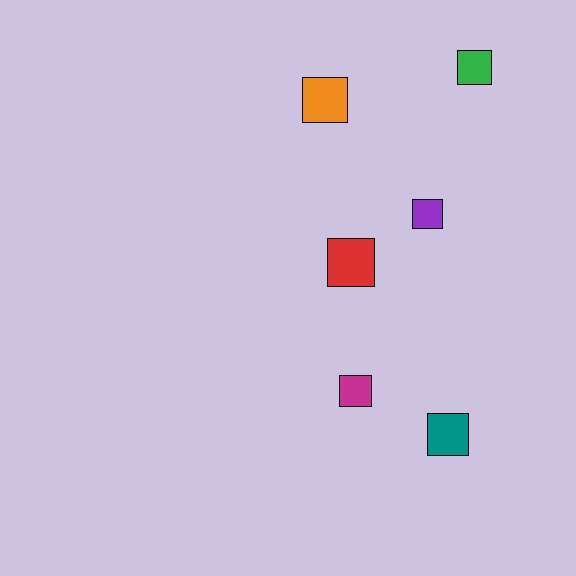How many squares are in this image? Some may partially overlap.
There are 6 squares.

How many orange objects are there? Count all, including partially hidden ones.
There is 1 orange object.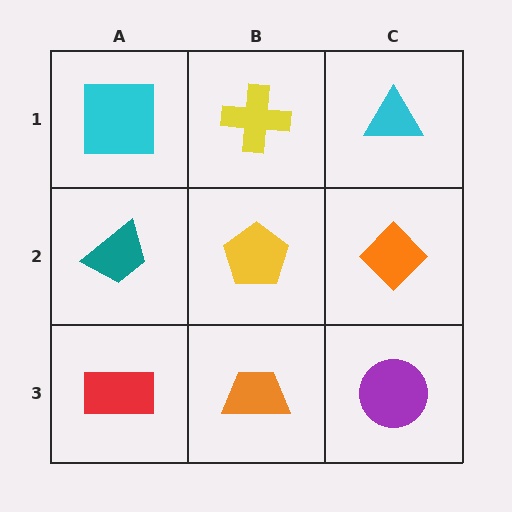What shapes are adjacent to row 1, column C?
An orange diamond (row 2, column C), a yellow cross (row 1, column B).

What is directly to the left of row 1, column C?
A yellow cross.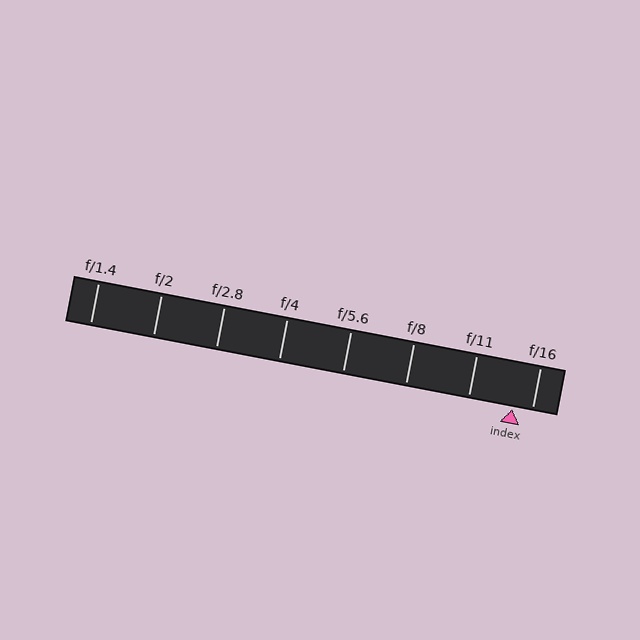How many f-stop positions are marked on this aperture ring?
There are 8 f-stop positions marked.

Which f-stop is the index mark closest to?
The index mark is closest to f/16.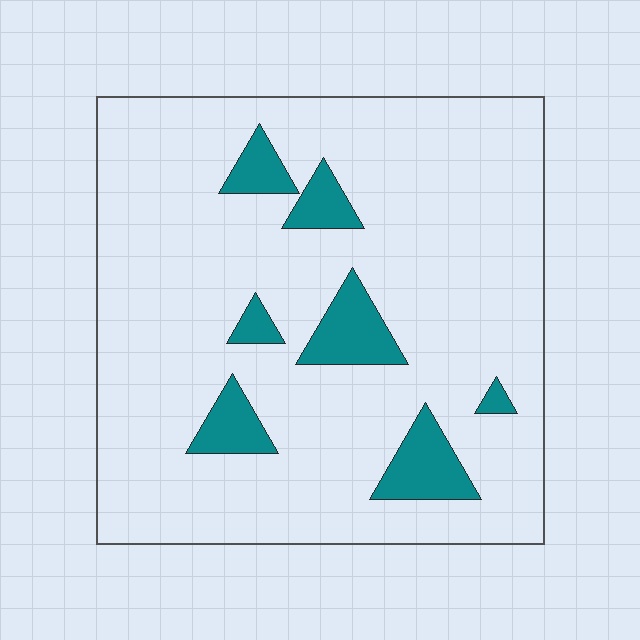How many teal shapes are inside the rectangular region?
7.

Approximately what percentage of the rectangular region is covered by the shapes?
Approximately 10%.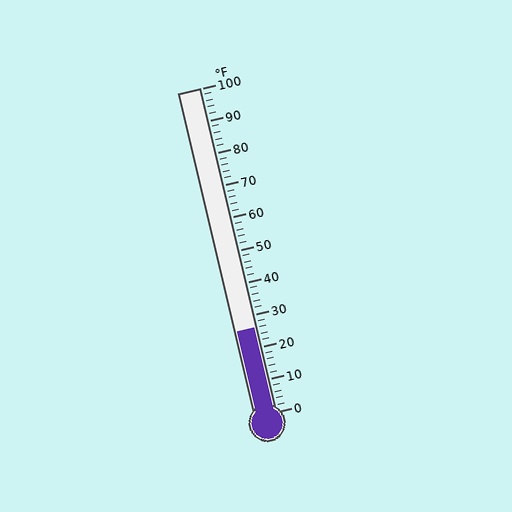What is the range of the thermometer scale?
The thermometer scale ranges from 0°F to 100°F.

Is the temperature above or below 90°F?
The temperature is below 90°F.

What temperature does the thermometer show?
The thermometer shows approximately 26°F.